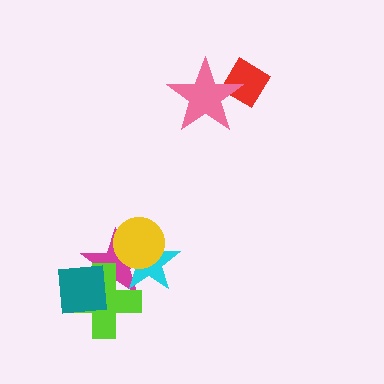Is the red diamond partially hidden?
Yes, it is partially covered by another shape.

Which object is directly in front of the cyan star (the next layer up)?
The lime cross is directly in front of the cyan star.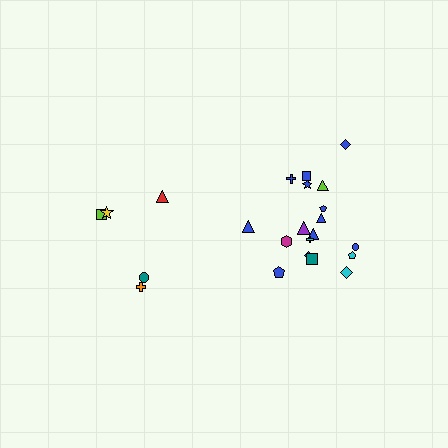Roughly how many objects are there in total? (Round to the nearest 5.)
Roughly 25 objects in total.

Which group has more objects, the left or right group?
The right group.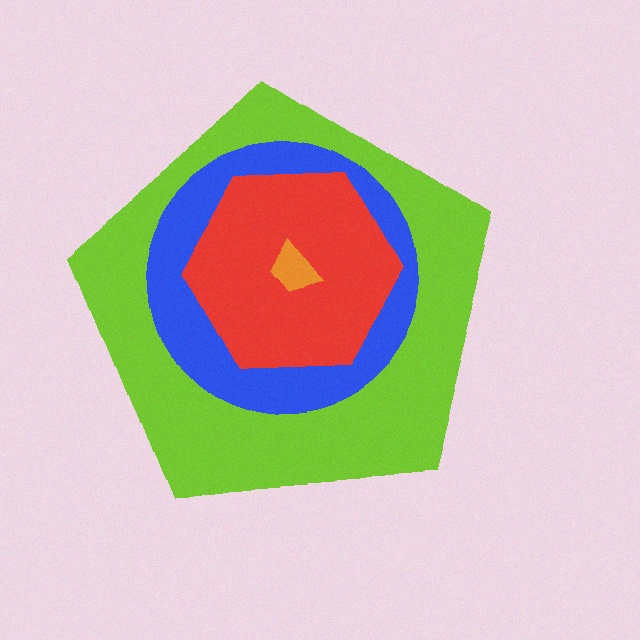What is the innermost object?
The orange trapezoid.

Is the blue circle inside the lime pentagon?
Yes.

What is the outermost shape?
The lime pentagon.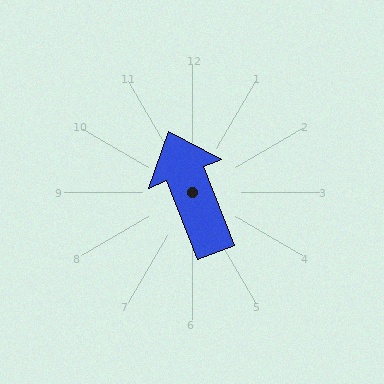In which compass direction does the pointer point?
North.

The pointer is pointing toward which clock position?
Roughly 11 o'clock.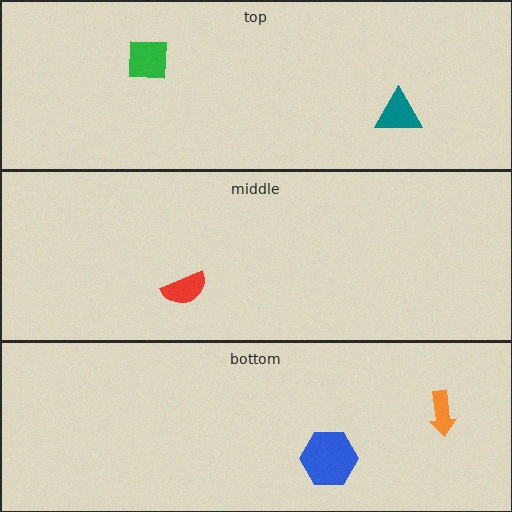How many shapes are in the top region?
2.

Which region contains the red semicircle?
The middle region.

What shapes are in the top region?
The green square, the teal triangle.